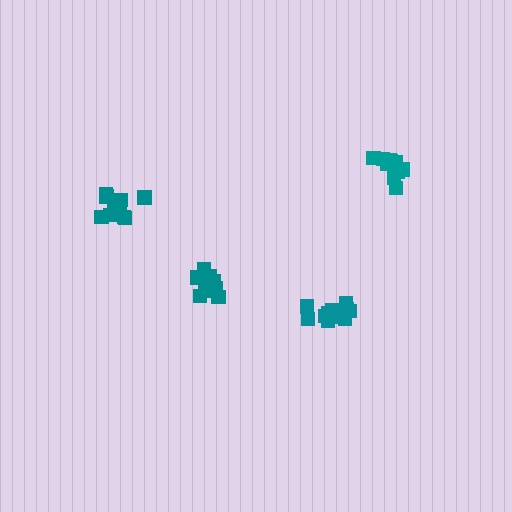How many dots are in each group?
Group 1: 12 dots, Group 2: 10 dots, Group 3: 11 dots, Group 4: 12 dots (45 total).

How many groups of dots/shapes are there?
There are 4 groups.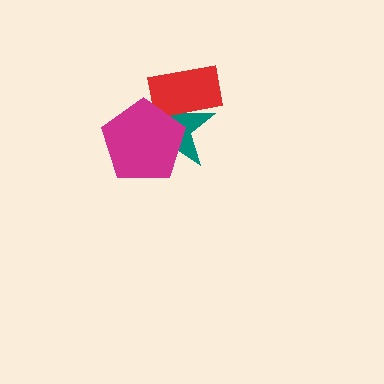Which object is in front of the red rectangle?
The magenta pentagon is in front of the red rectangle.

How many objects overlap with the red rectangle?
2 objects overlap with the red rectangle.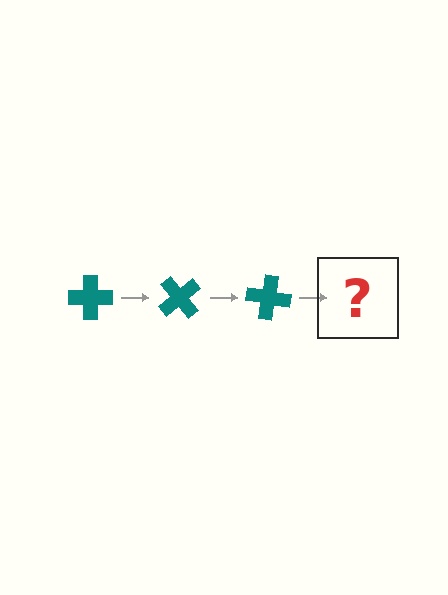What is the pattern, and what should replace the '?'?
The pattern is that the cross rotates 50 degrees each step. The '?' should be a teal cross rotated 150 degrees.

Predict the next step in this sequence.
The next step is a teal cross rotated 150 degrees.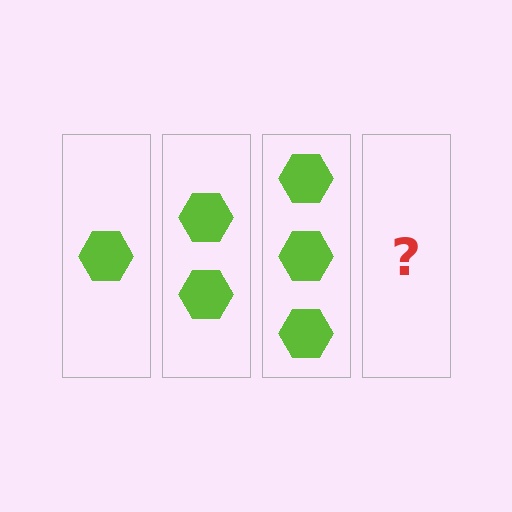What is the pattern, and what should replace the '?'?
The pattern is that each step adds one more hexagon. The '?' should be 4 hexagons.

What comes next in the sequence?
The next element should be 4 hexagons.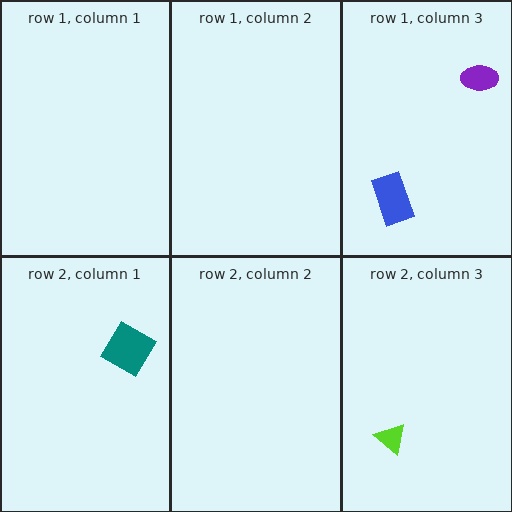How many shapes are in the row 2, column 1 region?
1.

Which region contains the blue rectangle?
The row 1, column 3 region.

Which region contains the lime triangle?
The row 2, column 3 region.